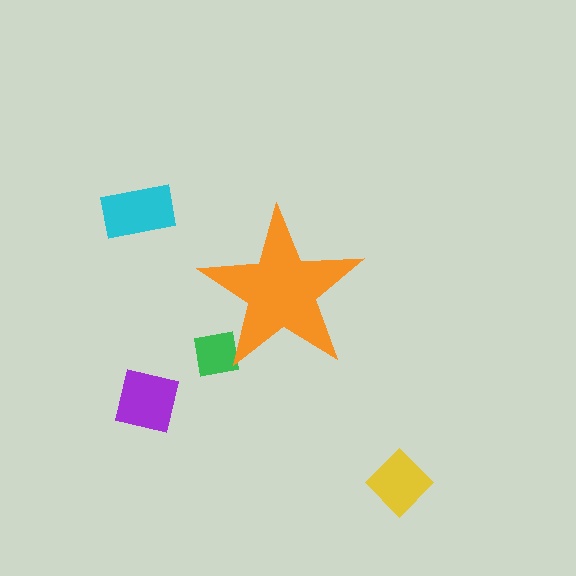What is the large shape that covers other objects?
An orange star.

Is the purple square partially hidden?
No, the purple square is fully visible.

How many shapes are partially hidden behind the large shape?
1 shape is partially hidden.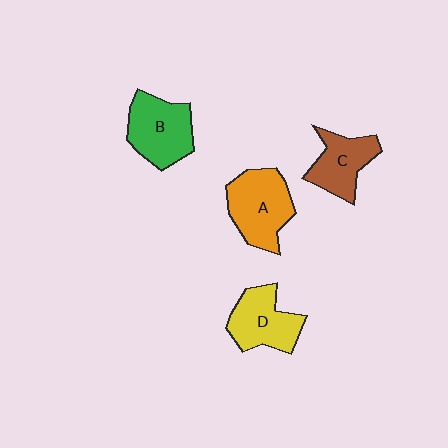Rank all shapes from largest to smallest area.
From largest to smallest: A (orange), B (green), D (yellow), C (brown).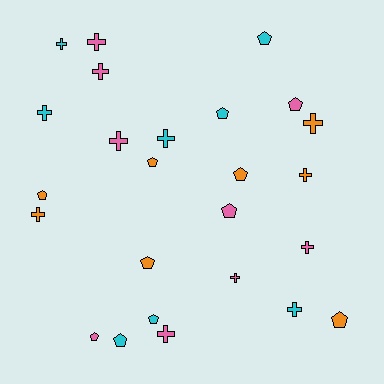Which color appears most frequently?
Pink, with 9 objects.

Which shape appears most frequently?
Cross, with 13 objects.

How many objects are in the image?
There are 25 objects.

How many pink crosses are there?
There are 6 pink crosses.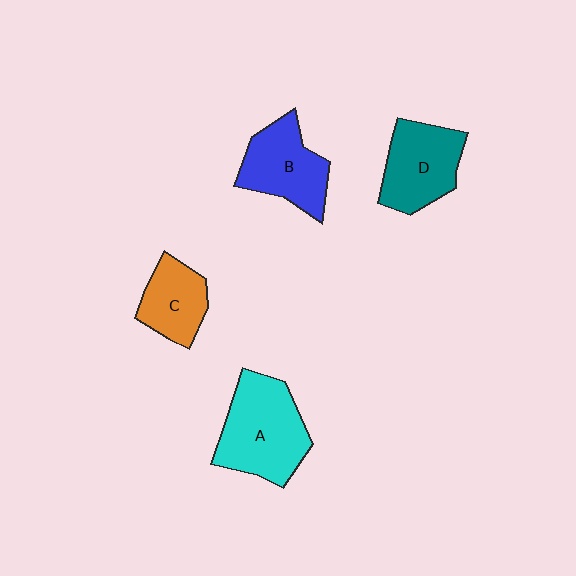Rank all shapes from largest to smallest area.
From largest to smallest: A (cyan), D (teal), B (blue), C (orange).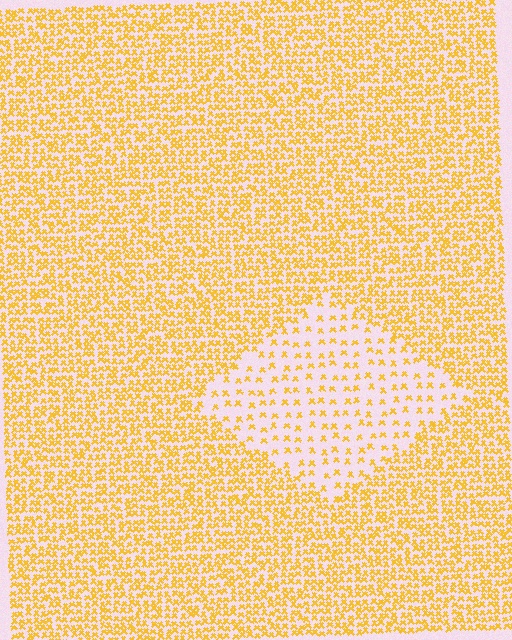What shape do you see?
I see a diamond.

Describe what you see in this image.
The image contains small yellow elements arranged at two different densities. A diamond-shaped region is visible where the elements are less densely packed than the surrounding area.